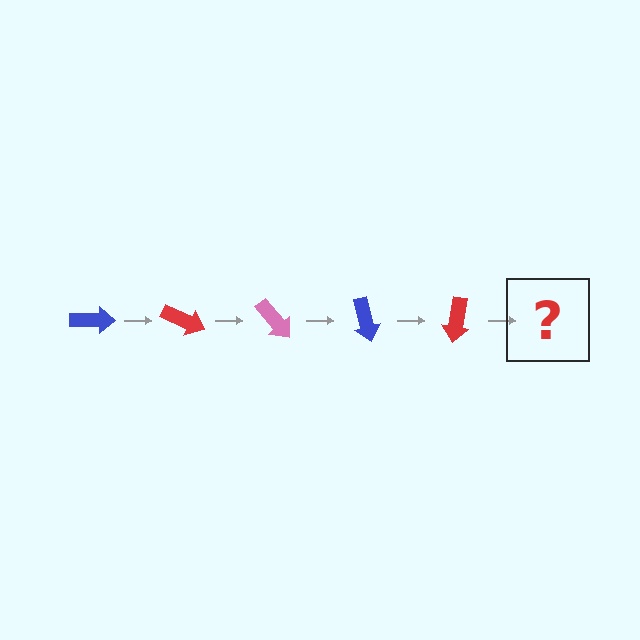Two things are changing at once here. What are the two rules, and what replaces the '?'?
The two rules are that it rotates 25 degrees each step and the color cycles through blue, red, and pink. The '?' should be a pink arrow, rotated 125 degrees from the start.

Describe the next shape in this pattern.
It should be a pink arrow, rotated 125 degrees from the start.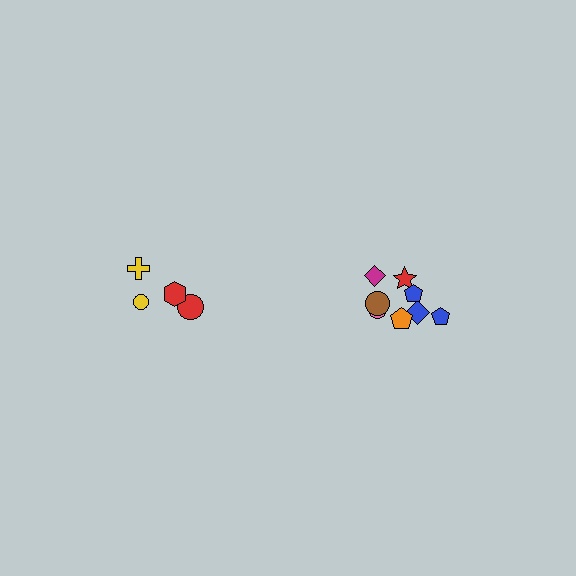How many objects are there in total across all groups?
There are 12 objects.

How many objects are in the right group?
There are 8 objects.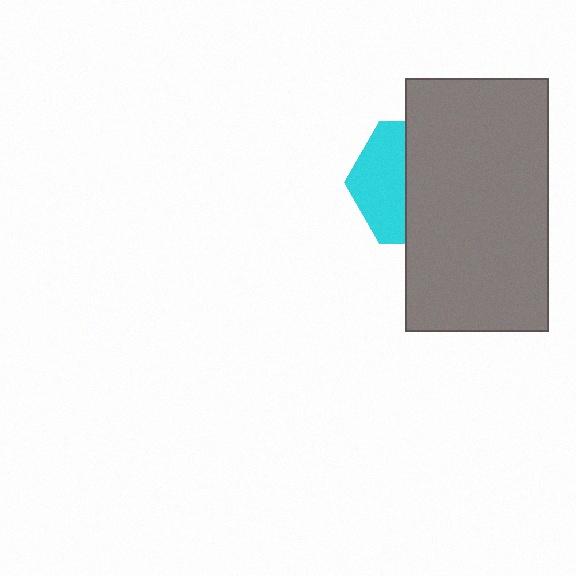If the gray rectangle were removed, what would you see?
You would see the complete cyan hexagon.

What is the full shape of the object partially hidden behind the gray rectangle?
The partially hidden object is a cyan hexagon.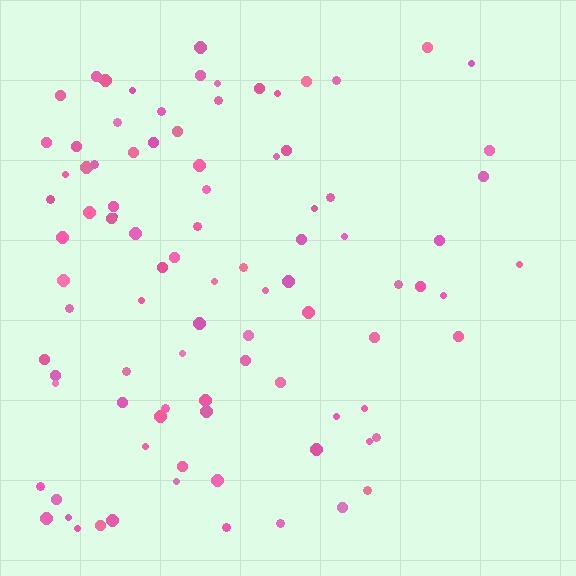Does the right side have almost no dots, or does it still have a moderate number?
Still a moderate number, just noticeably fewer than the left.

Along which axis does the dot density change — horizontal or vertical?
Horizontal.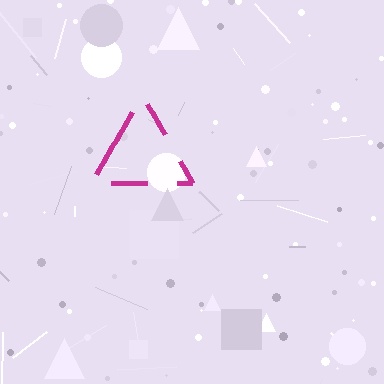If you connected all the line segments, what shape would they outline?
They would outline a triangle.